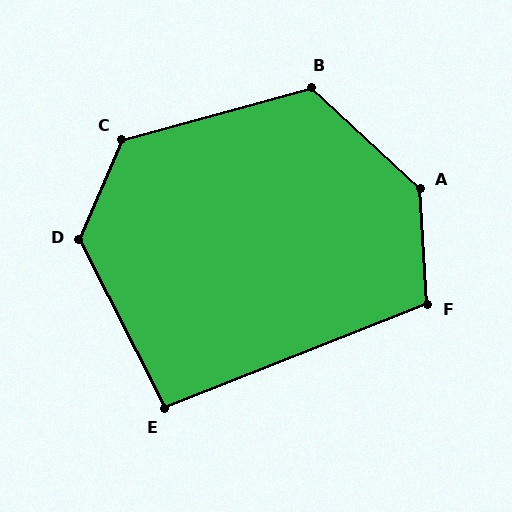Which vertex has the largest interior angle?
A, at approximately 136 degrees.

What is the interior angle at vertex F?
Approximately 108 degrees (obtuse).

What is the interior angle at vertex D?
Approximately 130 degrees (obtuse).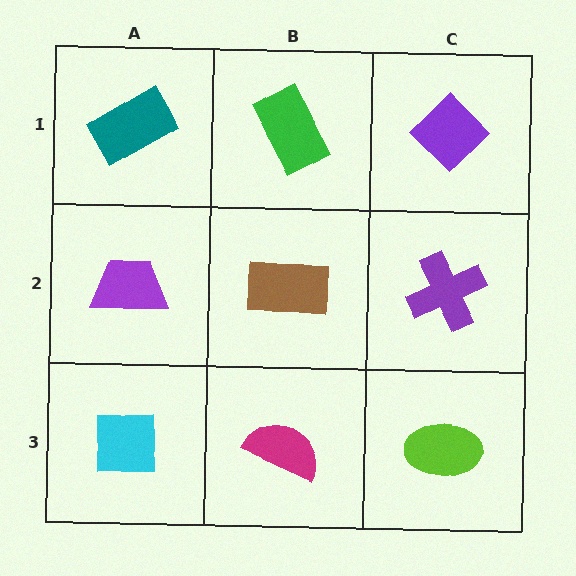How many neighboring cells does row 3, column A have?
2.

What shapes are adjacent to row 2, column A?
A teal rectangle (row 1, column A), a cyan square (row 3, column A), a brown rectangle (row 2, column B).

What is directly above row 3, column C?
A purple cross.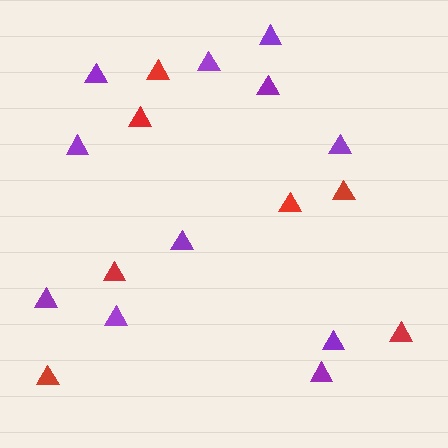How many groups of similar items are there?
There are 2 groups: one group of purple triangles (11) and one group of red triangles (7).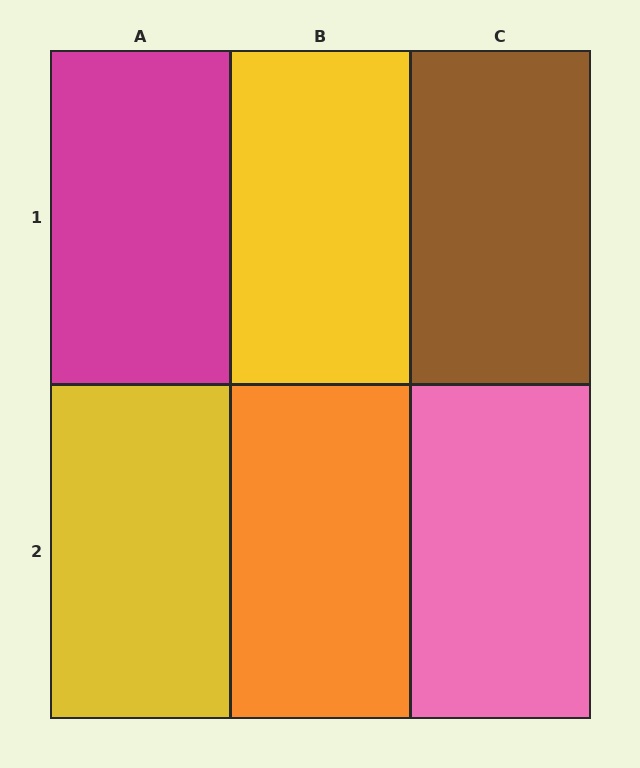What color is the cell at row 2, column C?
Pink.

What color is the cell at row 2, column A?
Yellow.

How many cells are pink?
1 cell is pink.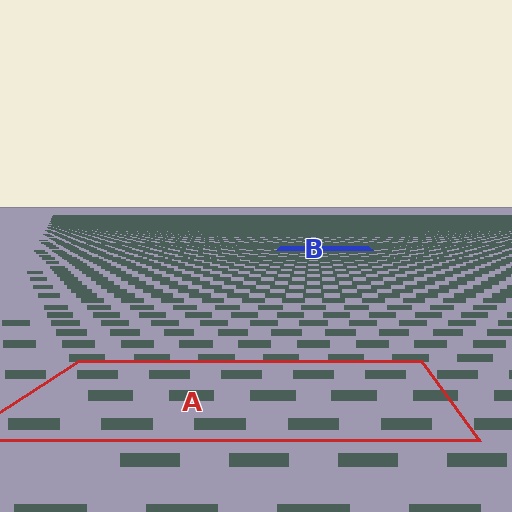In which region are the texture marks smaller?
The texture marks are smaller in region B, because it is farther away.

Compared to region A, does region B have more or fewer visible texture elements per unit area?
Region B has more texture elements per unit area — they are packed more densely because it is farther away.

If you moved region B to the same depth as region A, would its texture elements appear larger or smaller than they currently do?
They would appear larger. At a closer depth, the same texture elements are projected at a bigger on-screen size.